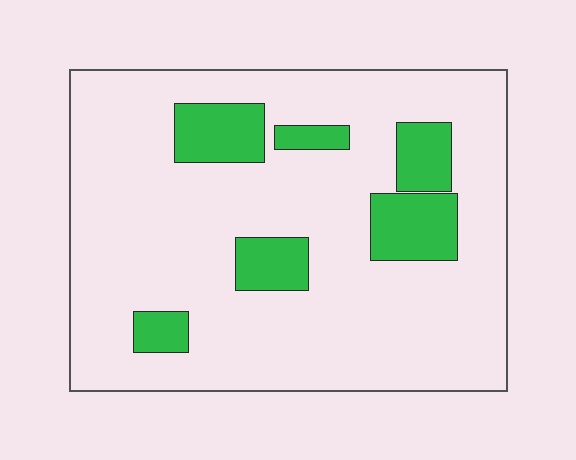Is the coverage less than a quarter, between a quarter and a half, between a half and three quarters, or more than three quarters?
Less than a quarter.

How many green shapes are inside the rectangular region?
6.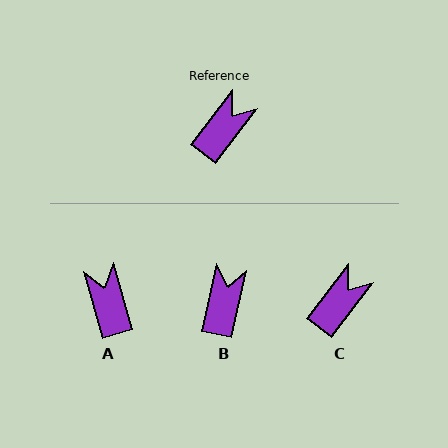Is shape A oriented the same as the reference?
No, it is off by about 53 degrees.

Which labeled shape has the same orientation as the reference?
C.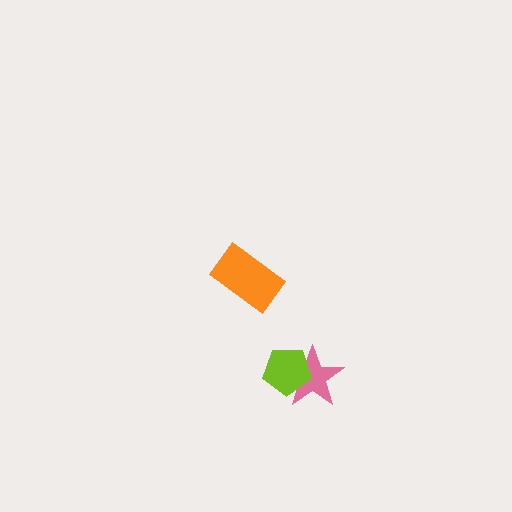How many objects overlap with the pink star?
1 object overlaps with the pink star.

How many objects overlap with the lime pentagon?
1 object overlaps with the lime pentagon.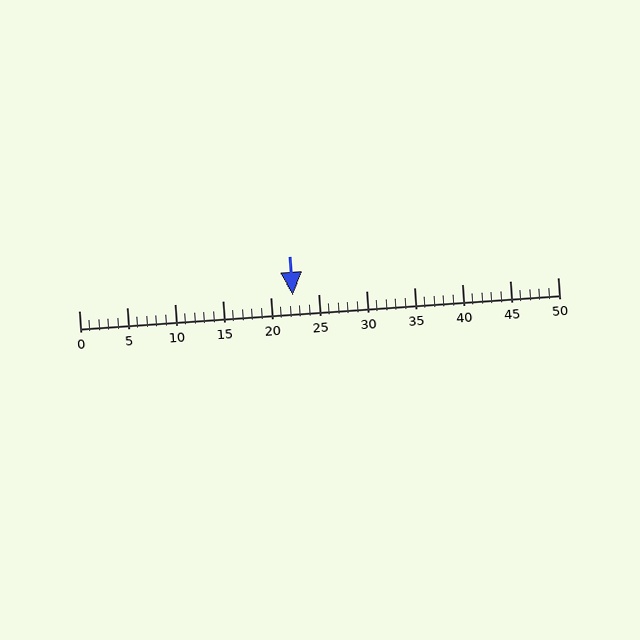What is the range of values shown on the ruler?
The ruler shows values from 0 to 50.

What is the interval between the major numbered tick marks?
The major tick marks are spaced 5 units apart.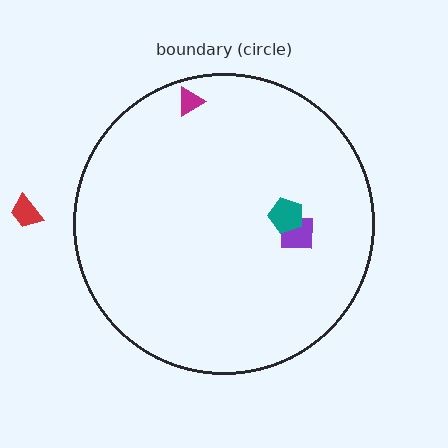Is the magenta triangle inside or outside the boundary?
Inside.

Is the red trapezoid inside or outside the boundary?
Outside.